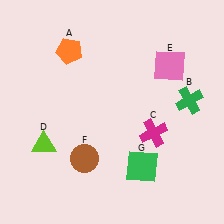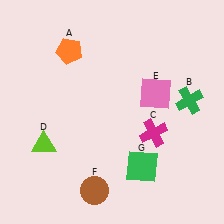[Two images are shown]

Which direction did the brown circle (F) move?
The brown circle (F) moved down.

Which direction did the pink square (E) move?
The pink square (E) moved down.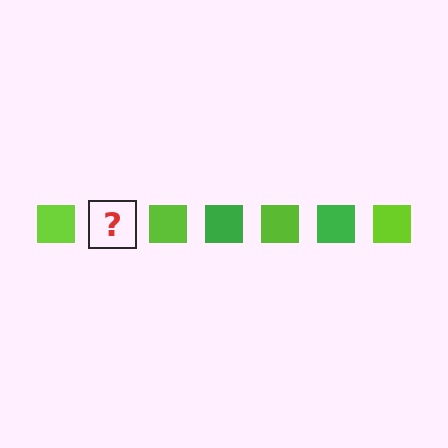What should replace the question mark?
The question mark should be replaced with a green square.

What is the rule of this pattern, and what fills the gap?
The rule is that the pattern cycles through lime, green squares. The gap should be filled with a green square.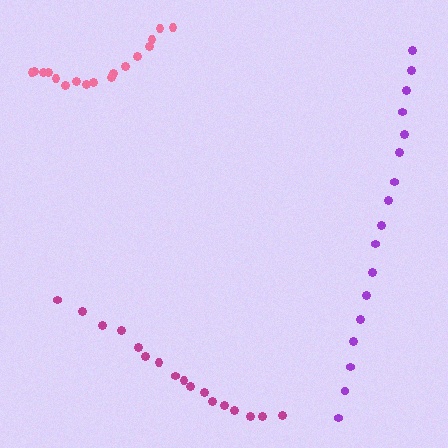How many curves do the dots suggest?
There are 3 distinct paths.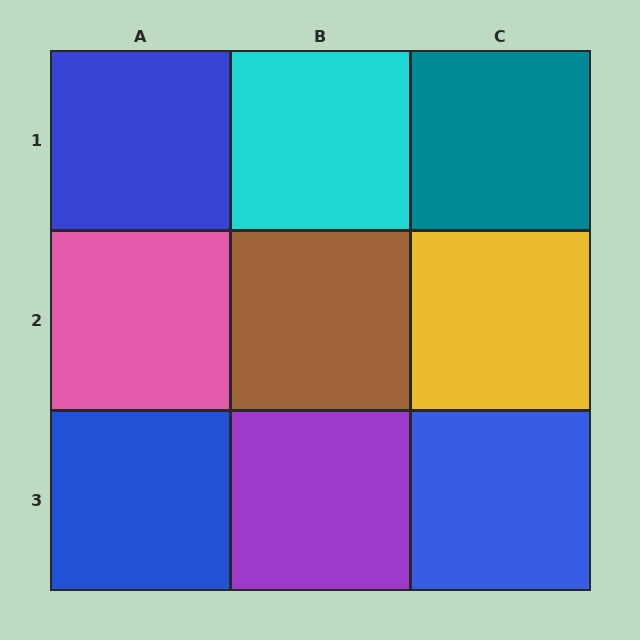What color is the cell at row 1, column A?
Blue.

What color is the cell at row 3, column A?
Blue.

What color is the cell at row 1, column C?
Teal.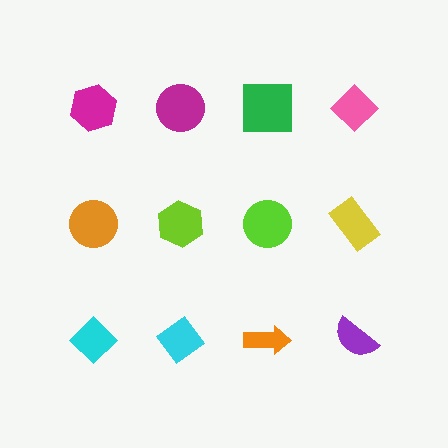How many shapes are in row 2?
4 shapes.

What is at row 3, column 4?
A purple semicircle.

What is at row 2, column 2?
A lime hexagon.